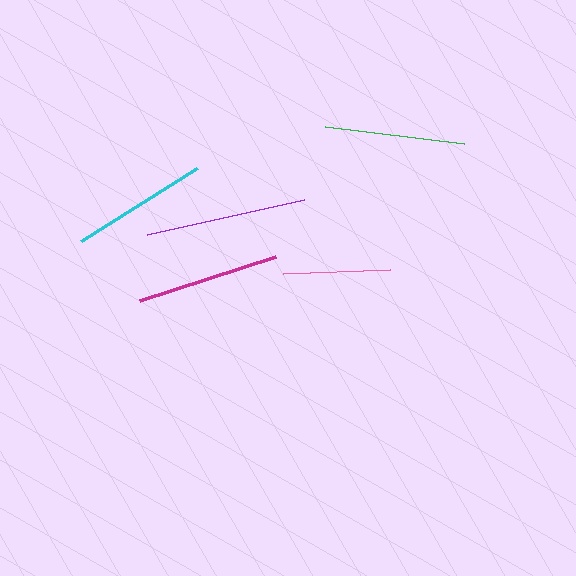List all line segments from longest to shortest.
From longest to shortest: purple, magenta, green, cyan, pink.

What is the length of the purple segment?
The purple segment is approximately 160 pixels long.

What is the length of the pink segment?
The pink segment is approximately 107 pixels long.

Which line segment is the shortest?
The pink line is the shortest at approximately 107 pixels.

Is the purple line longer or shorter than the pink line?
The purple line is longer than the pink line.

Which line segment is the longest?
The purple line is the longest at approximately 160 pixels.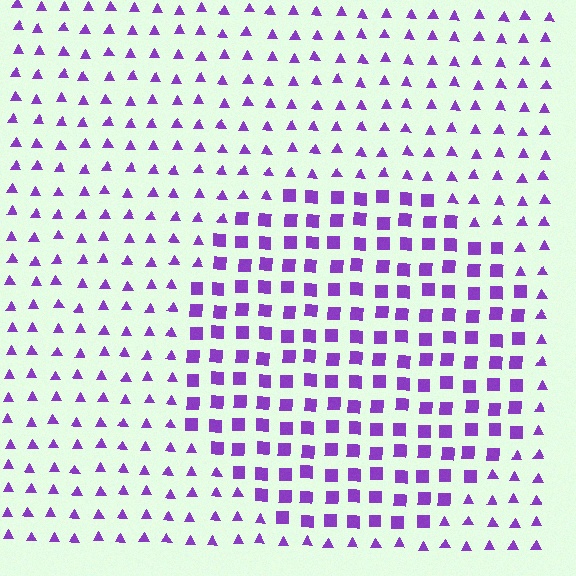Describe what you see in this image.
The image is filled with small purple elements arranged in a uniform grid. A circle-shaped region contains squares, while the surrounding area contains triangles. The boundary is defined purely by the change in element shape.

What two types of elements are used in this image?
The image uses squares inside the circle region and triangles outside it.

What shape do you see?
I see a circle.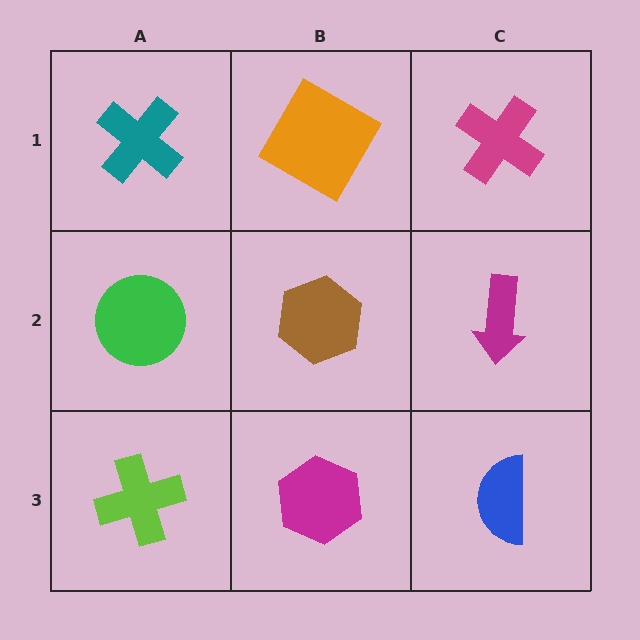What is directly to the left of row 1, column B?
A teal cross.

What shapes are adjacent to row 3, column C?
A magenta arrow (row 2, column C), a magenta hexagon (row 3, column B).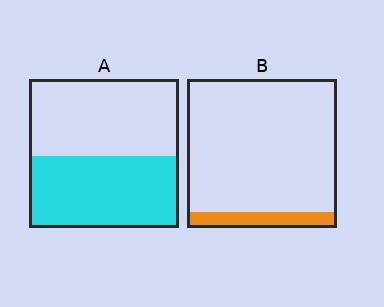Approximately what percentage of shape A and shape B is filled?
A is approximately 50% and B is approximately 10%.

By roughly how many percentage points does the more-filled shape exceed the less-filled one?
By roughly 40 percentage points (A over B).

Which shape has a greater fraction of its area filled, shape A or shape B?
Shape A.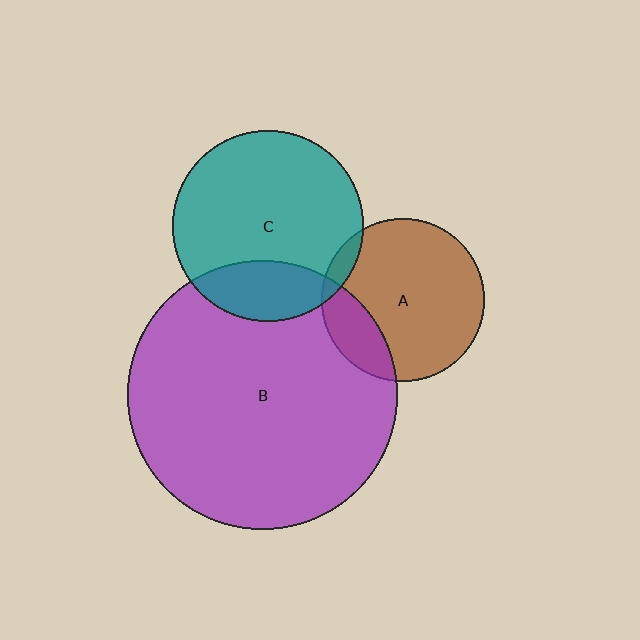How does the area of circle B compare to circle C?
Approximately 2.0 times.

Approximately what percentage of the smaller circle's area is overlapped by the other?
Approximately 20%.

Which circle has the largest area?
Circle B (purple).